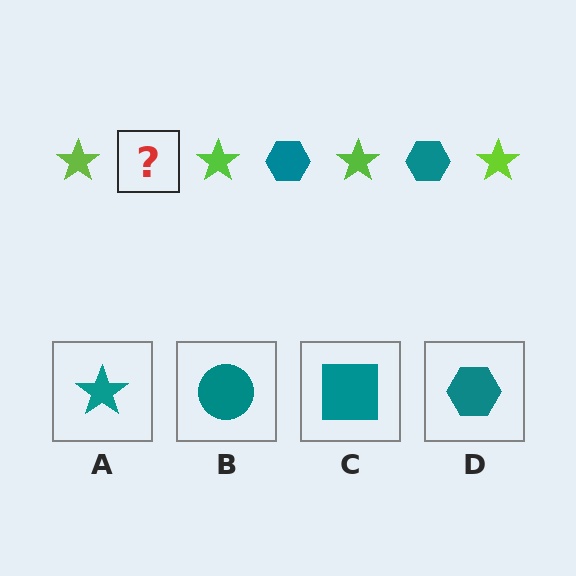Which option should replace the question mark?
Option D.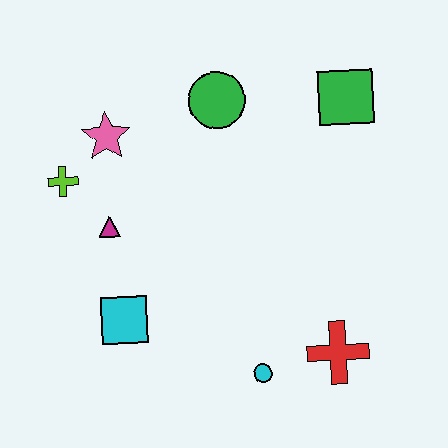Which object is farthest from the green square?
The cyan square is farthest from the green square.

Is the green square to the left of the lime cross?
No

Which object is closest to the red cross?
The cyan circle is closest to the red cross.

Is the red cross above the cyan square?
No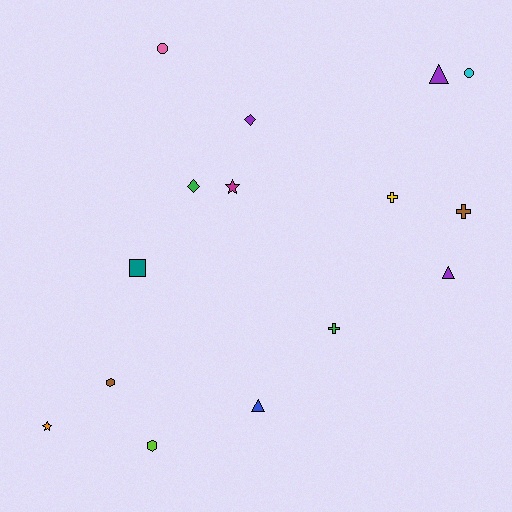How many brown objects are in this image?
There are 2 brown objects.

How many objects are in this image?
There are 15 objects.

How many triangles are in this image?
There are 3 triangles.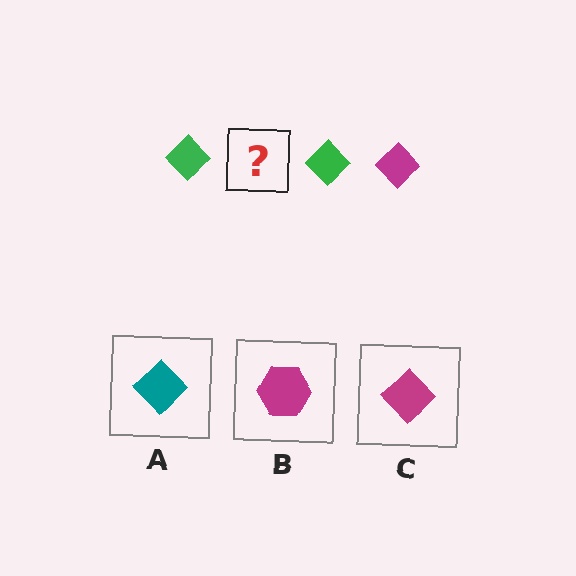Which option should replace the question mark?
Option C.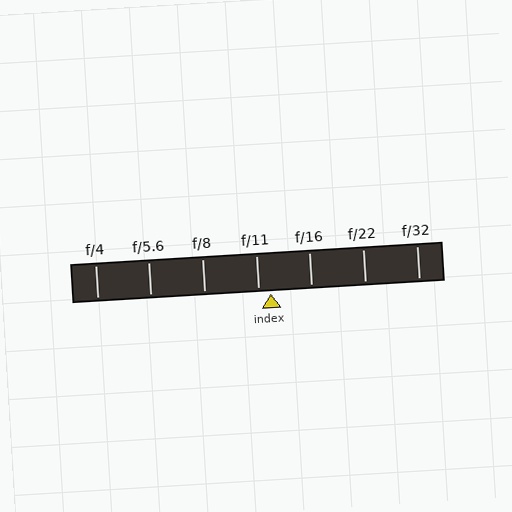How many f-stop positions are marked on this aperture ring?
There are 7 f-stop positions marked.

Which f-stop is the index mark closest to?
The index mark is closest to f/11.